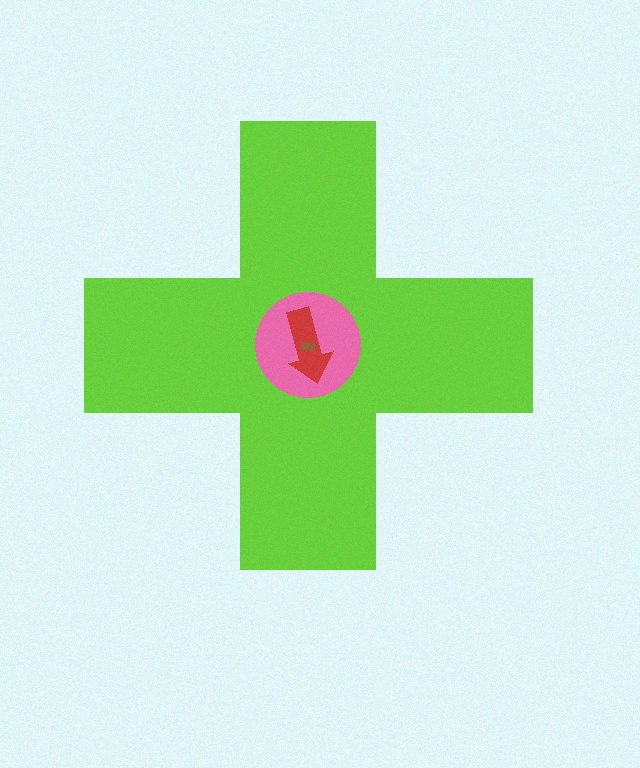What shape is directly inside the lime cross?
The pink circle.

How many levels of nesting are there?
4.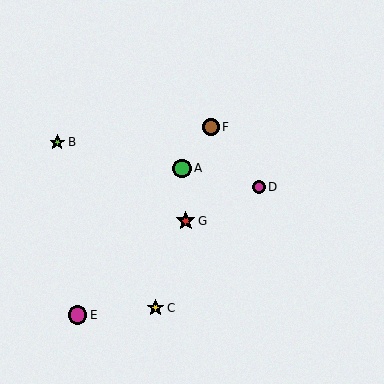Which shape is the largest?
The red star (labeled G) is the largest.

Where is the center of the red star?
The center of the red star is at (186, 221).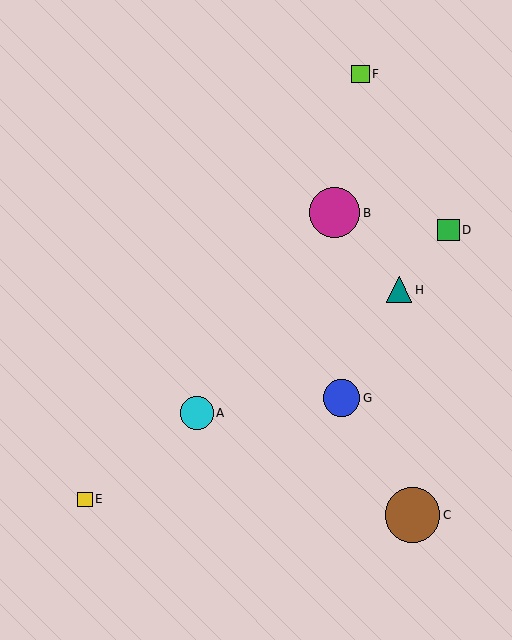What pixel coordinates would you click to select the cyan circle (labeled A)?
Click at (197, 413) to select the cyan circle A.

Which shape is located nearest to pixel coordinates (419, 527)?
The brown circle (labeled C) at (413, 515) is nearest to that location.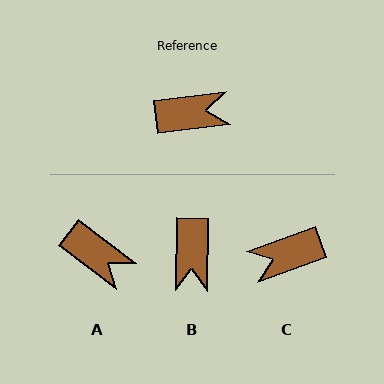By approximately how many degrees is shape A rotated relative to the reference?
Approximately 45 degrees clockwise.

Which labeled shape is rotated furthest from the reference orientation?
C, about 168 degrees away.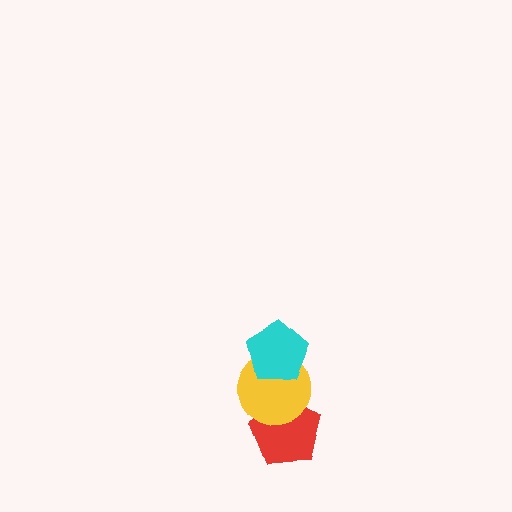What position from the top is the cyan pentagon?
The cyan pentagon is 1st from the top.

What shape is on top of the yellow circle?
The cyan pentagon is on top of the yellow circle.